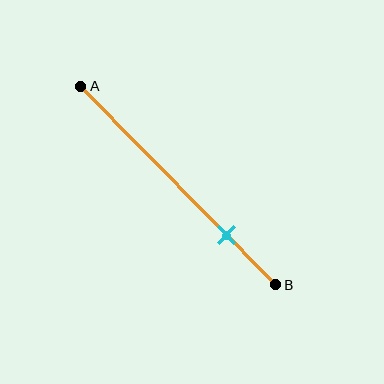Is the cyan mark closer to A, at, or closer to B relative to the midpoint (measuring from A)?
The cyan mark is closer to point B than the midpoint of segment AB.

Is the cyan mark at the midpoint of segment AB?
No, the mark is at about 75% from A, not at the 50% midpoint.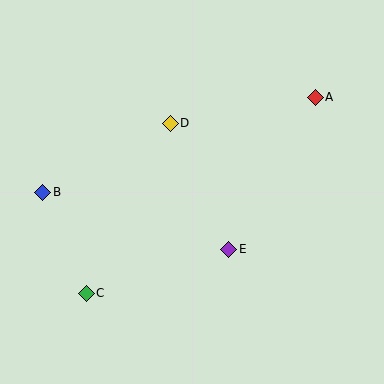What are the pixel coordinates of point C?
Point C is at (86, 293).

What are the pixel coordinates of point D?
Point D is at (170, 123).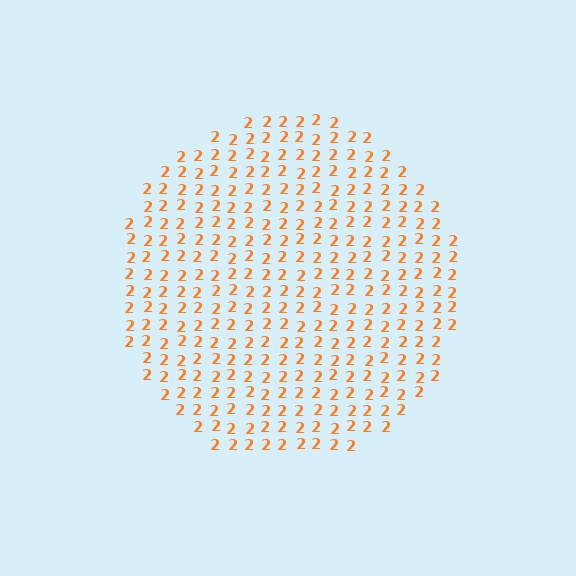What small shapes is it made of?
It is made of small digit 2's.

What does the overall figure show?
The overall figure shows a circle.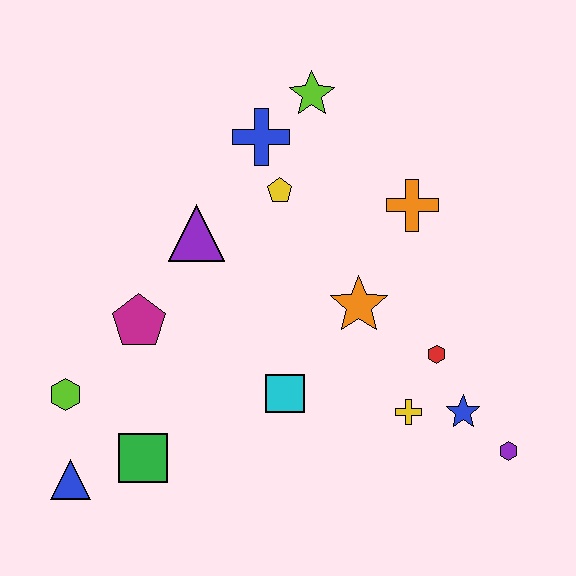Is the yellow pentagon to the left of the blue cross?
No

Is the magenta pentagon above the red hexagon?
Yes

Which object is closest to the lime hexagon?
The blue triangle is closest to the lime hexagon.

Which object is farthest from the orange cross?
The blue triangle is farthest from the orange cross.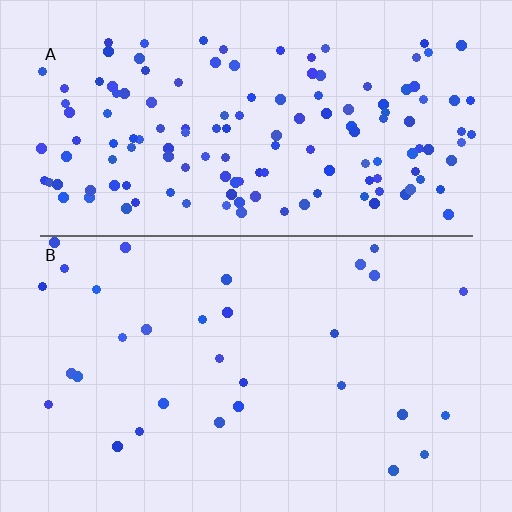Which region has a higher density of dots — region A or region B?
A (the top).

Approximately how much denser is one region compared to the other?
Approximately 4.7× — region A over region B.